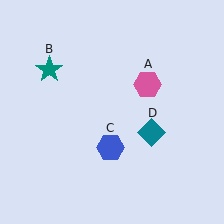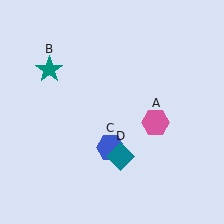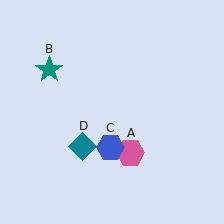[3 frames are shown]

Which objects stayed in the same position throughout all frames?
Teal star (object B) and blue hexagon (object C) remained stationary.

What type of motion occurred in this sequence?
The pink hexagon (object A), teal diamond (object D) rotated clockwise around the center of the scene.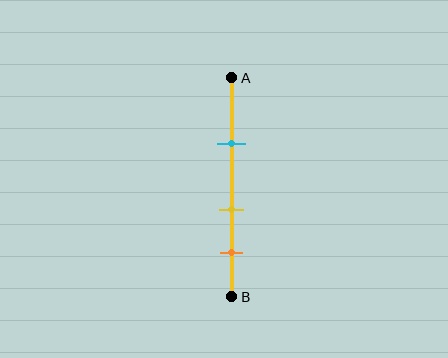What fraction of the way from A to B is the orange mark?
The orange mark is approximately 80% (0.8) of the way from A to B.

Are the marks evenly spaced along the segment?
Yes, the marks are approximately evenly spaced.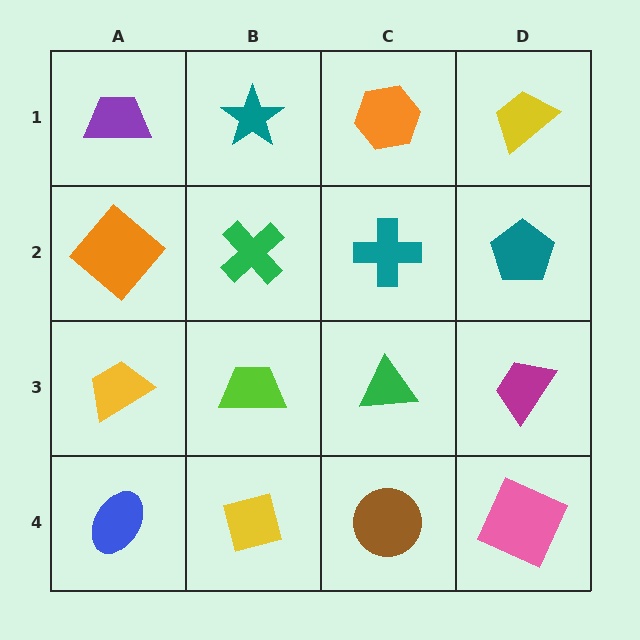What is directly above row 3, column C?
A teal cross.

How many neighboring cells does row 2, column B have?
4.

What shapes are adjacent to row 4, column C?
A green triangle (row 3, column C), a yellow square (row 4, column B), a pink square (row 4, column D).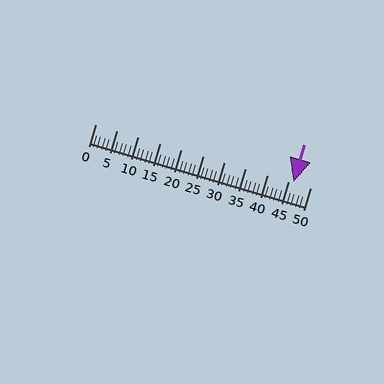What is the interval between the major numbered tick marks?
The major tick marks are spaced 5 units apart.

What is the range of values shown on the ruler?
The ruler shows values from 0 to 50.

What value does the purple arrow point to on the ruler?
The purple arrow points to approximately 46.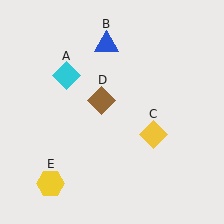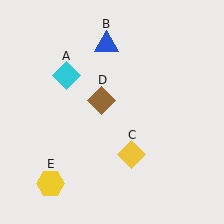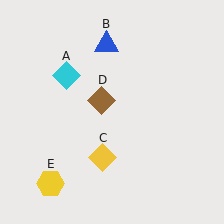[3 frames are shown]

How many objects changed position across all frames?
1 object changed position: yellow diamond (object C).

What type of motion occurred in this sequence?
The yellow diamond (object C) rotated clockwise around the center of the scene.